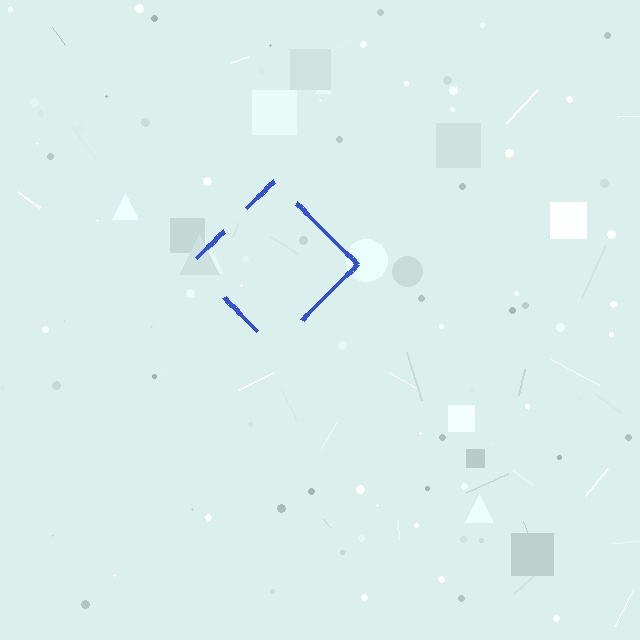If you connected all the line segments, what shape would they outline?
They would outline a diamond.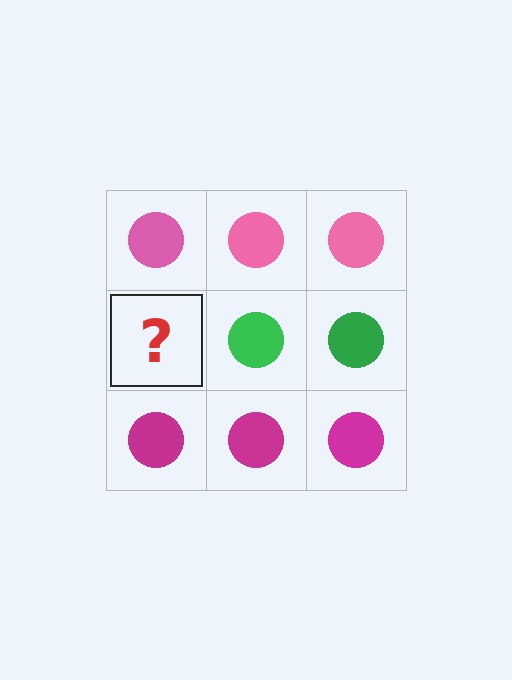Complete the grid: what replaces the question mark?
The question mark should be replaced with a green circle.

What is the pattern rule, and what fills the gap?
The rule is that each row has a consistent color. The gap should be filled with a green circle.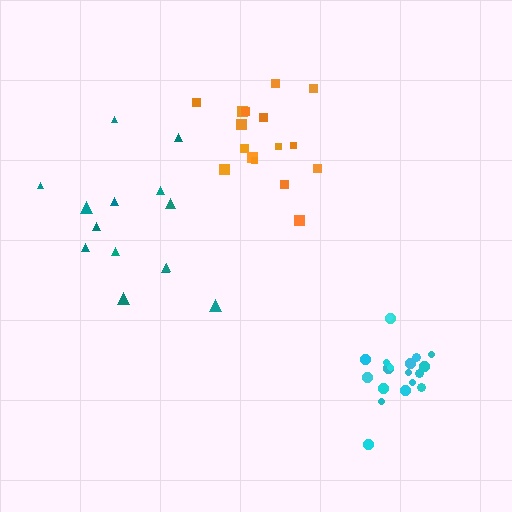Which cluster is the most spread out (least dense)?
Teal.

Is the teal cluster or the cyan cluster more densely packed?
Cyan.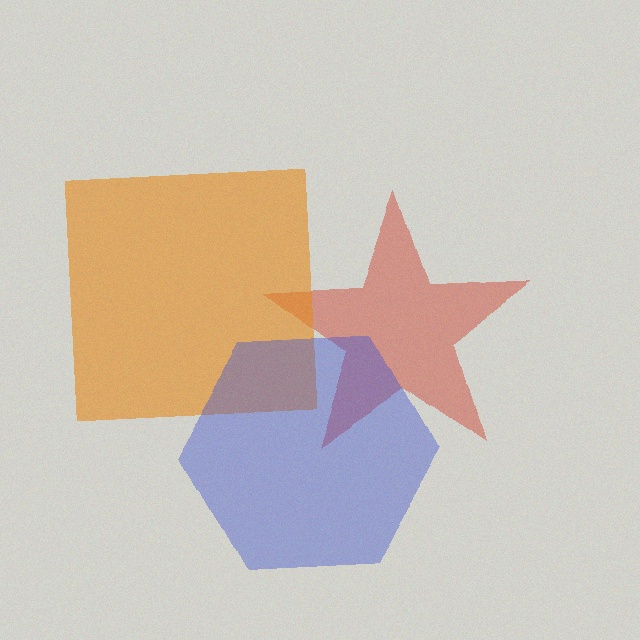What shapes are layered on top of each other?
The layered shapes are: a red star, an orange square, a blue hexagon.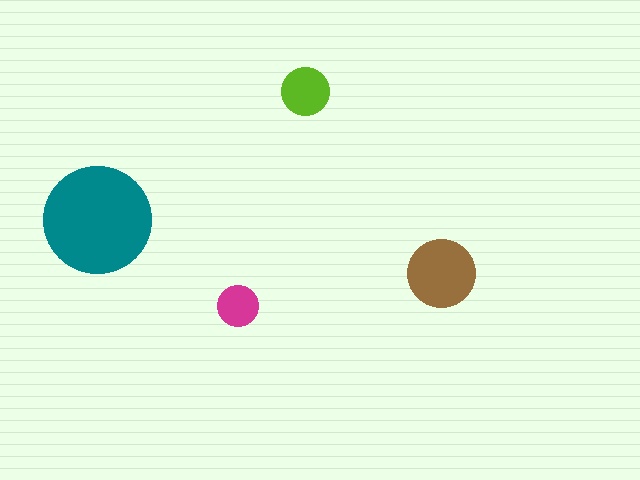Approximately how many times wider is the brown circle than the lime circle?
About 1.5 times wider.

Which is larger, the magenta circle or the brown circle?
The brown one.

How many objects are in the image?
There are 4 objects in the image.